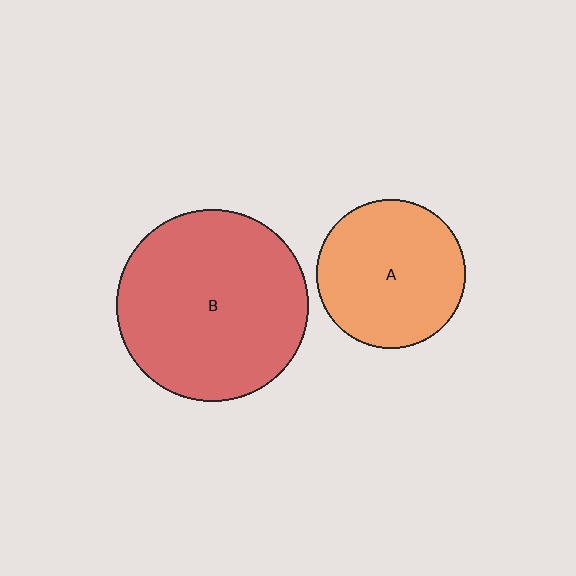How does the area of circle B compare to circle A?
Approximately 1.7 times.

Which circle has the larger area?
Circle B (red).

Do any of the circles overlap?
No, none of the circles overlap.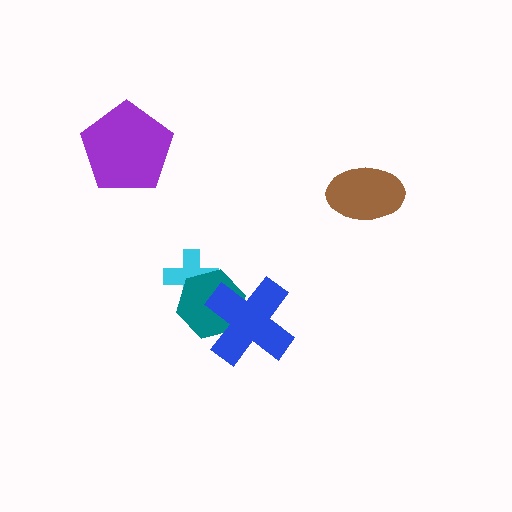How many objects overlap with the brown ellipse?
0 objects overlap with the brown ellipse.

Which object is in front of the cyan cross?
The teal hexagon is in front of the cyan cross.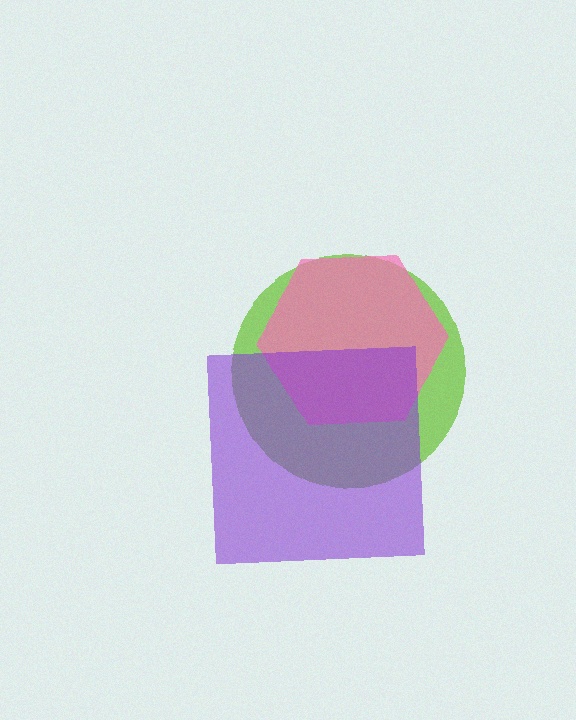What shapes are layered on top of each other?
The layered shapes are: a lime circle, a pink hexagon, a purple square.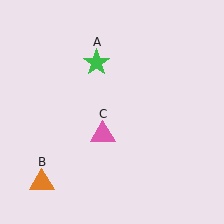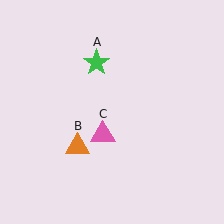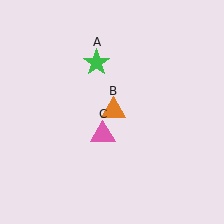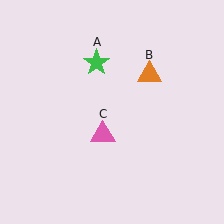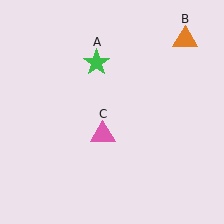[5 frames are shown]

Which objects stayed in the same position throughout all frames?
Green star (object A) and pink triangle (object C) remained stationary.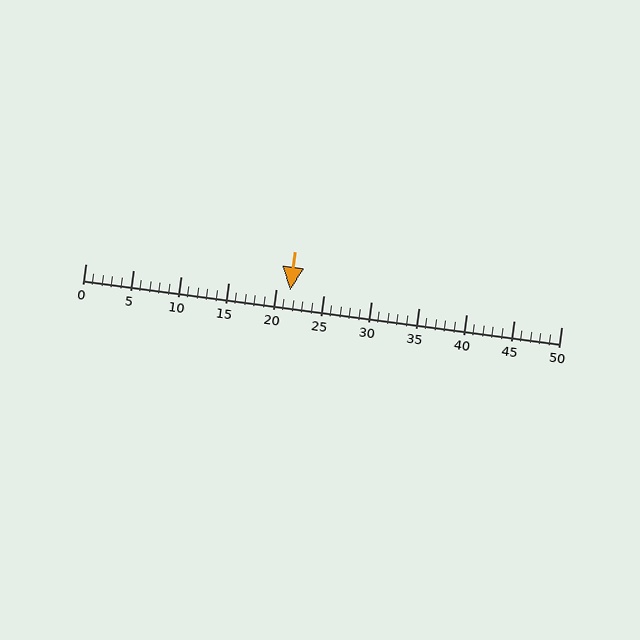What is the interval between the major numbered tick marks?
The major tick marks are spaced 5 units apart.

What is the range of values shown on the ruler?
The ruler shows values from 0 to 50.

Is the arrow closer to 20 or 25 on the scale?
The arrow is closer to 20.